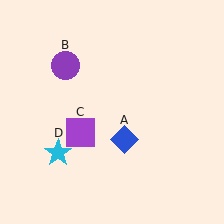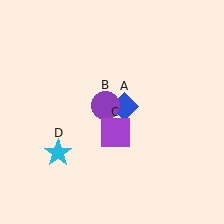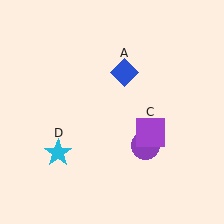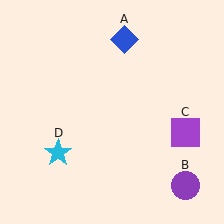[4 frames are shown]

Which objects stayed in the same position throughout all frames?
Cyan star (object D) remained stationary.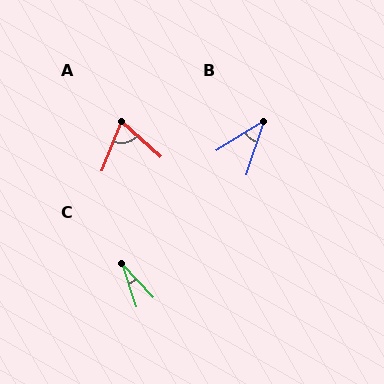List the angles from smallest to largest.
C (25°), B (40°), A (70°).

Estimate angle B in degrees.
Approximately 40 degrees.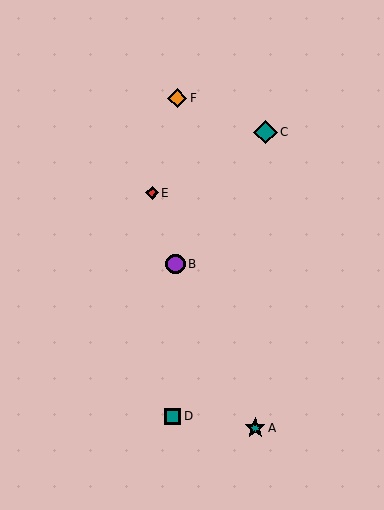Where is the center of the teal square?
The center of the teal square is at (173, 416).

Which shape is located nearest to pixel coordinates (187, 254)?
The purple circle (labeled B) at (175, 264) is nearest to that location.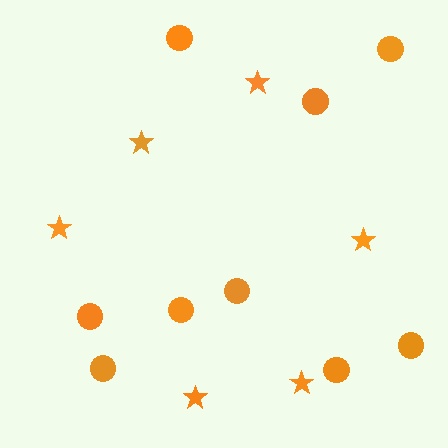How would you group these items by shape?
There are 2 groups: one group of stars (6) and one group of circles (9).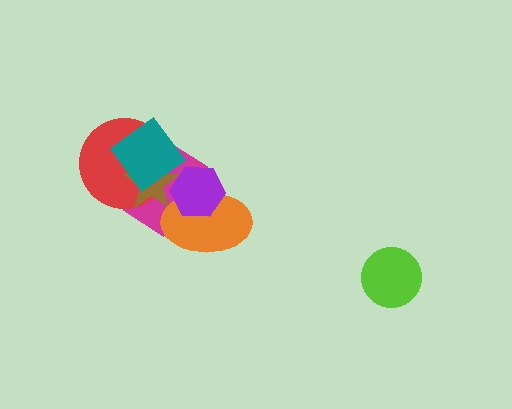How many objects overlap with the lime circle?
0 objects overlap with the lime circle.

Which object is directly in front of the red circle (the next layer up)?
The brown star is directly in front of the red circle.